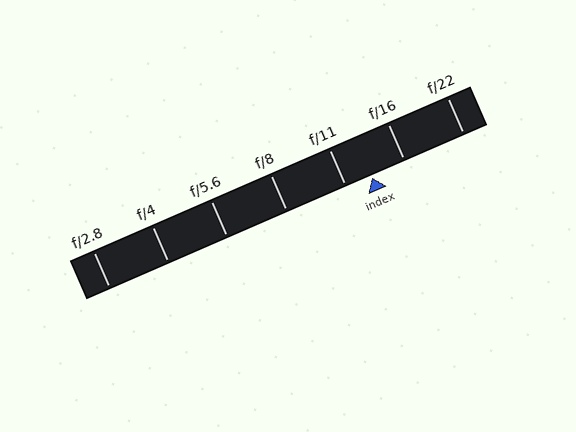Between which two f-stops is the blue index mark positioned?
The index mark is between f/11 and f/16.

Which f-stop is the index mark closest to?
The index mark is closest to f/11.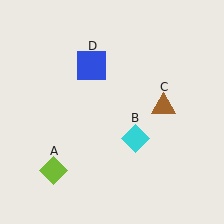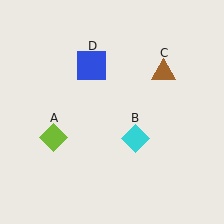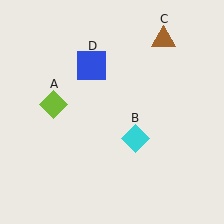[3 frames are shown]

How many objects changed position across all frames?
2 objects changed position: lime diamond (object A), brown triangle (object C).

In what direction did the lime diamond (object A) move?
The lime diamond (object A) moved up.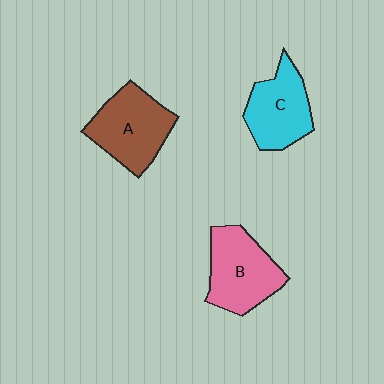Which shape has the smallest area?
Shape C (cyan).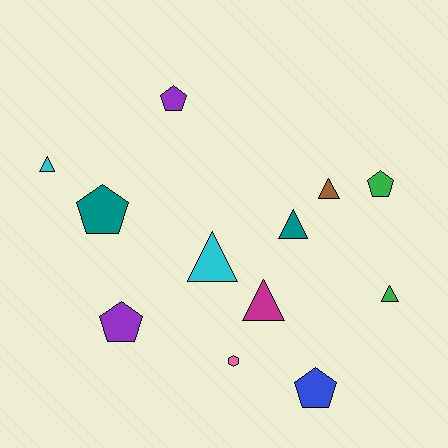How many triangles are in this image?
There are 6 triangles.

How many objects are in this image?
There are 12 objects.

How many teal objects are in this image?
There are 2 teal objects.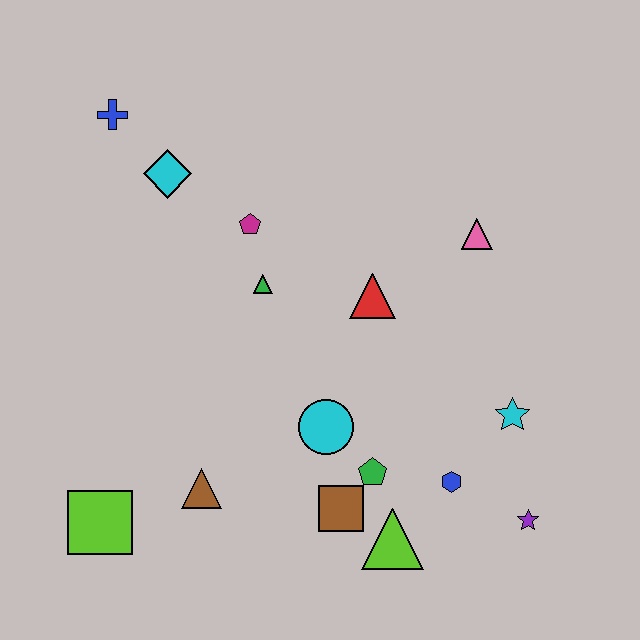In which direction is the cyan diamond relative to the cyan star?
The cyan diamond is to the left of the cyan star.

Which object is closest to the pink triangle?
The red triangle is closest to the pink triangle.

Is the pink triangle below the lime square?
No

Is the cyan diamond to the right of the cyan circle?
No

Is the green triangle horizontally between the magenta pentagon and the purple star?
Yes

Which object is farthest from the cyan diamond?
The purple star is farthest from the cyan diamond.